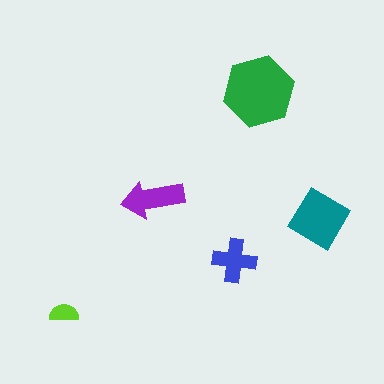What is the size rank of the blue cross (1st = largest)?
4th.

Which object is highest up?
The green hexagon is topmost.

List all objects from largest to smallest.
The green hexagon, the teal diamond, the purple arrow, the blue cross, the lime semicircle.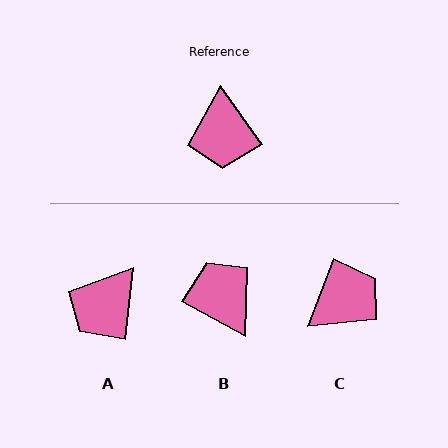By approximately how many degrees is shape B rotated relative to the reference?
Approximately 154 degrees clockwise.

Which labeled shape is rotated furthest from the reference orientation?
B, about 154 degrees away.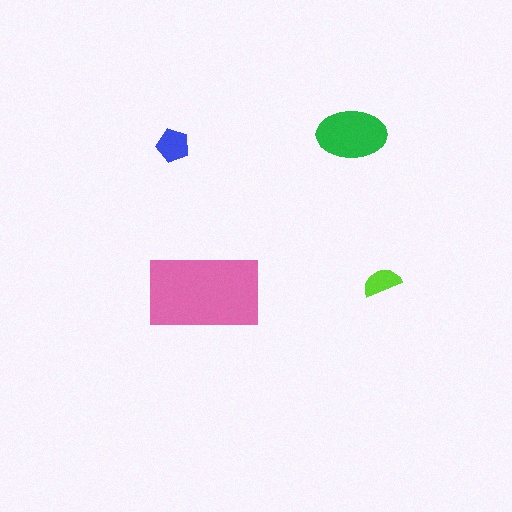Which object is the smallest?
The lime semicircle.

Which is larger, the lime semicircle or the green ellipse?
The green ellipse.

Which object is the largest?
The pink rectangle.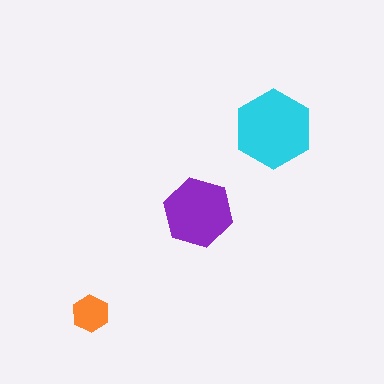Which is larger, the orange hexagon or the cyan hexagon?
The cyan one.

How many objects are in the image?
There are 3 objects in the image.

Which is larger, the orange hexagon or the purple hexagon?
The purple one.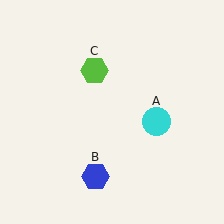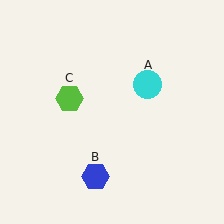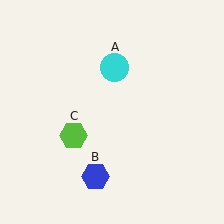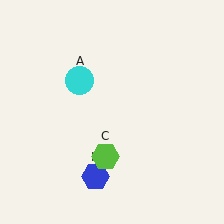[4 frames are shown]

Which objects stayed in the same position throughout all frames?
Blue hexagon (object B) remained stationary.